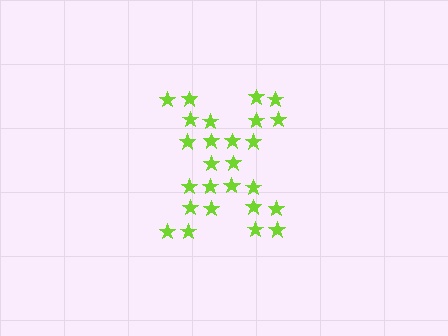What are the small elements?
The small elements are stars.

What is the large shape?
The large shape is the letter X.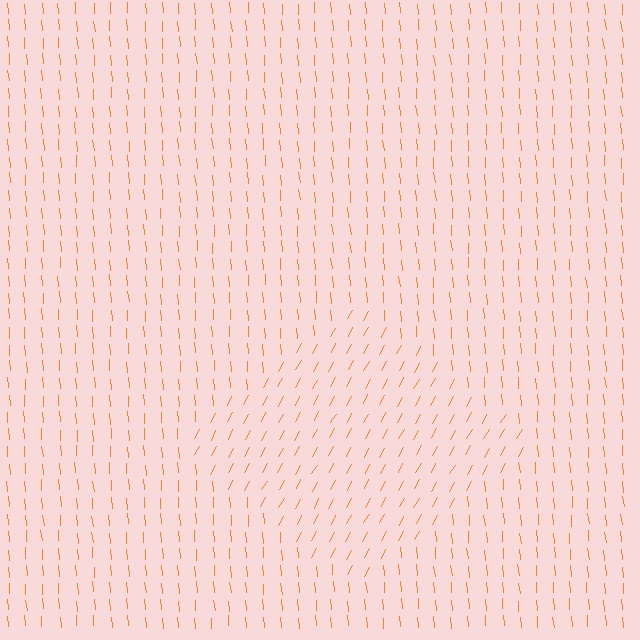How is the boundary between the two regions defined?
The boundary is defined purely by a change in line orientation (approximately 33 degrees difference). All lines are the same color and thickness.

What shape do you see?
I see a diamond.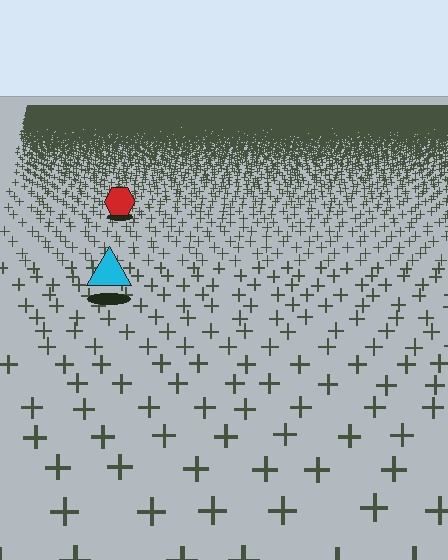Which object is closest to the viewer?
The cyan triangle is closest. The texture marks near it are larger and more spread out.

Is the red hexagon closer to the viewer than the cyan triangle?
No. The cyan triangle is closer — you can tell from the texture gradient: the ground texture is coarser near it.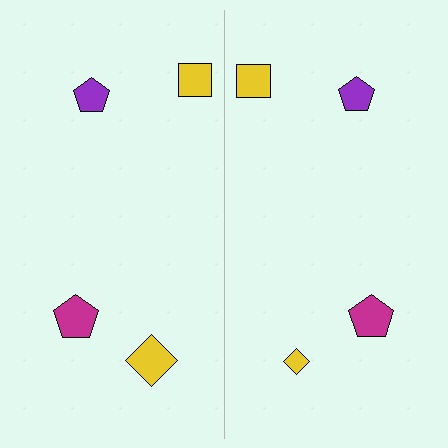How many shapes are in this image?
There are 8 shapes in this image.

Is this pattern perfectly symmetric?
No, the pattern is not perfectly symmetric. The yellow diamond on the right side has a different size than its mirror counterpart.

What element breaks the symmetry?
The yellow diamond on the right side has a different size than its mirror counterpart.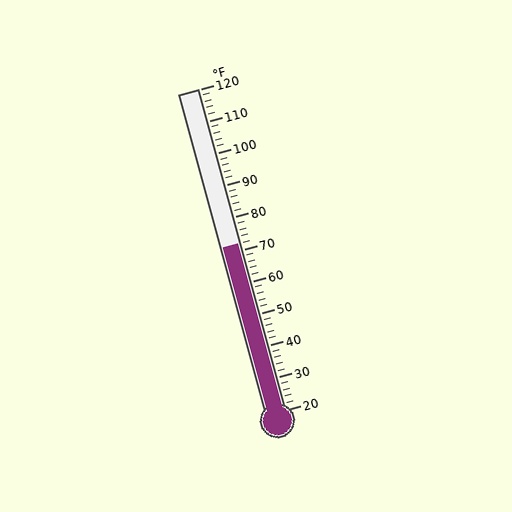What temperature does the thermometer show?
The thermometer shows approximately 72°F.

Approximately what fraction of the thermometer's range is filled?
The thermometer is filled to approximately 50% of its range.